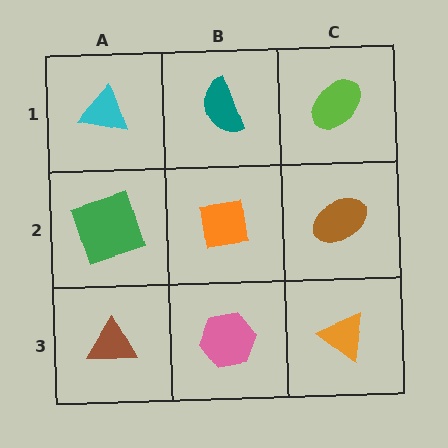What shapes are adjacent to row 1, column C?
A brown ellipse (row 2, column C), a teal semicircle (row 1, column B).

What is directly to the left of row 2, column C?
An orange square.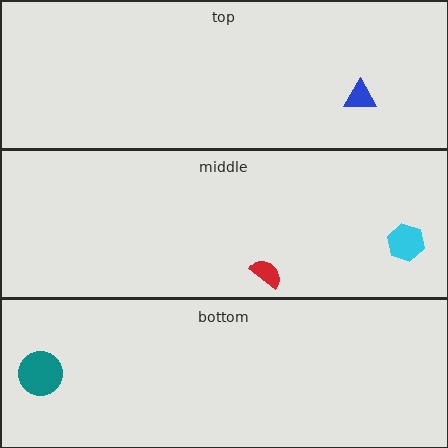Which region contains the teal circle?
The bottom region.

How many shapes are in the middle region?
2.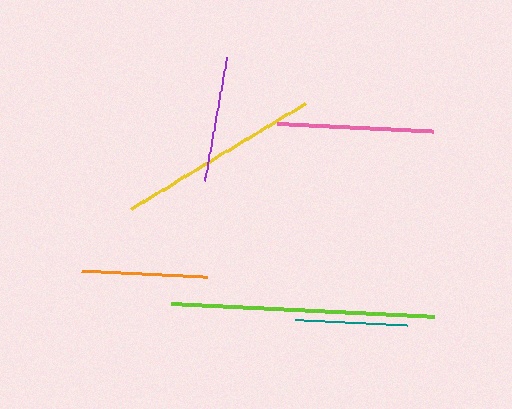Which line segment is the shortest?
The teal line is the shortest at approximately 112 pixels.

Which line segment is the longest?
The lime line is the longest at approximately 263 pixels.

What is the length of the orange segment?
The orange segment is approximately 125 pixels long.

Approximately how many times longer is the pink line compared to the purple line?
The pink line is approximately 1.2 times the length of the purple line.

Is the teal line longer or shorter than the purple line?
The purple line is longer than the teal line.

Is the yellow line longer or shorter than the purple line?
The yellow line is longer than the purple line.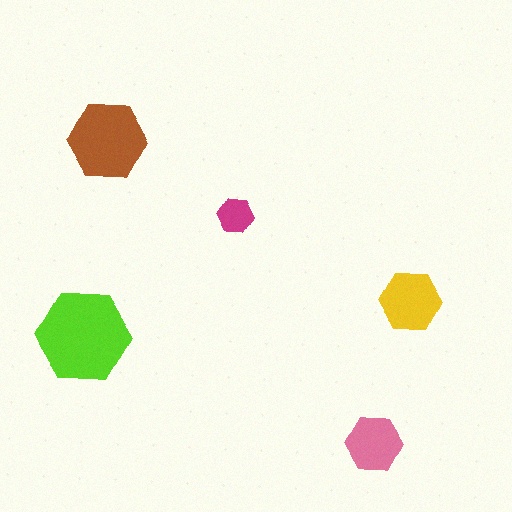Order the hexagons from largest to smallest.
the lime one, the brown one, the yellow one, the pink one, the magenta one.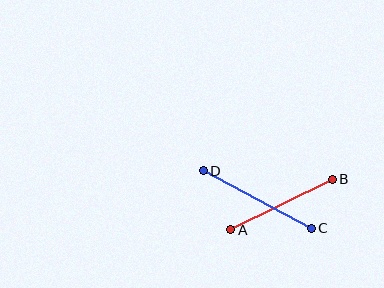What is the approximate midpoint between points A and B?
The midpoint is at approximately (281, 204) pixels.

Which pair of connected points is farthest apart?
Points C and D are farthest apart.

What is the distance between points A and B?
The distance is approximately 114 pixels.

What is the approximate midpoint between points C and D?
The midpoint is at approximately (257, 199) pixels.